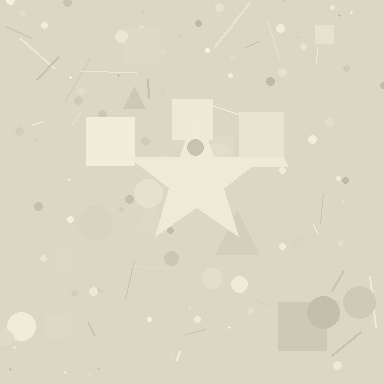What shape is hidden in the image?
A star is hidden in the image.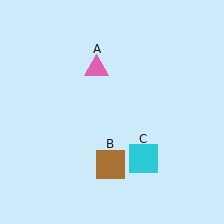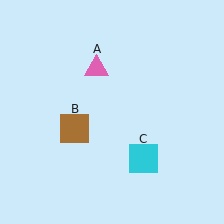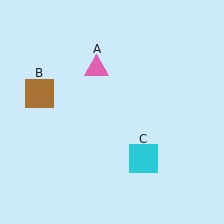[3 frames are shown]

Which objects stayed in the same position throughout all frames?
Pink triangle (object A) and cyan square (object C) remained stationary.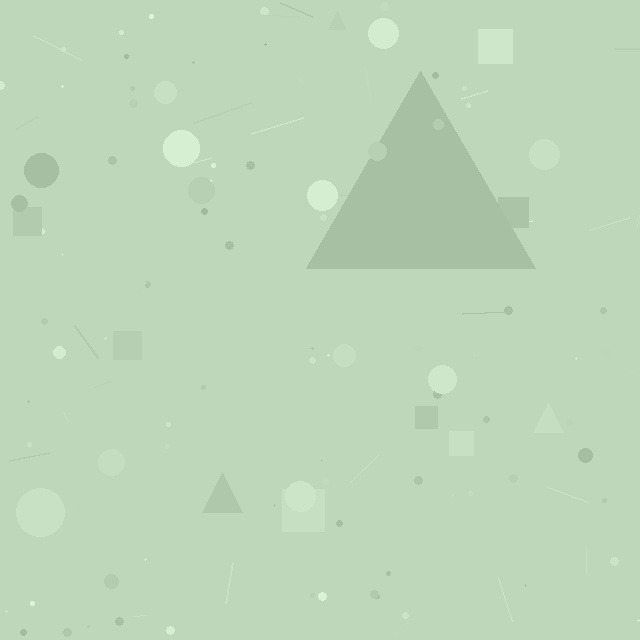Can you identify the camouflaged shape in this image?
The camouflaged shape is a triangle.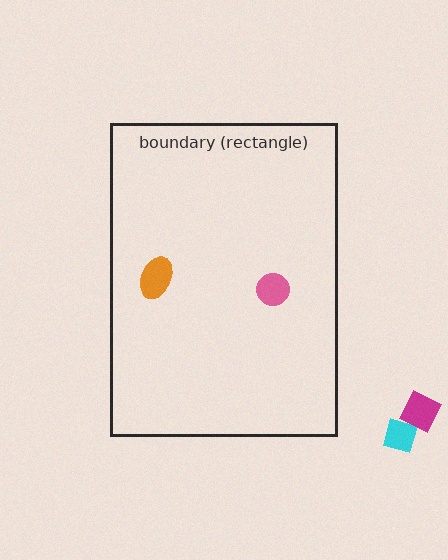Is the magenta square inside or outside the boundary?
Outside.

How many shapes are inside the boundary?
2 inside, 2 outside.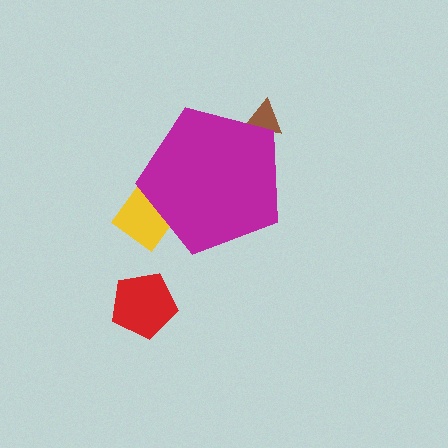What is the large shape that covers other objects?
A magenta pentagon.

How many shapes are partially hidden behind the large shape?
2 shapes are partially hidden.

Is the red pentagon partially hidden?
No, the red pentagon is fully visible.